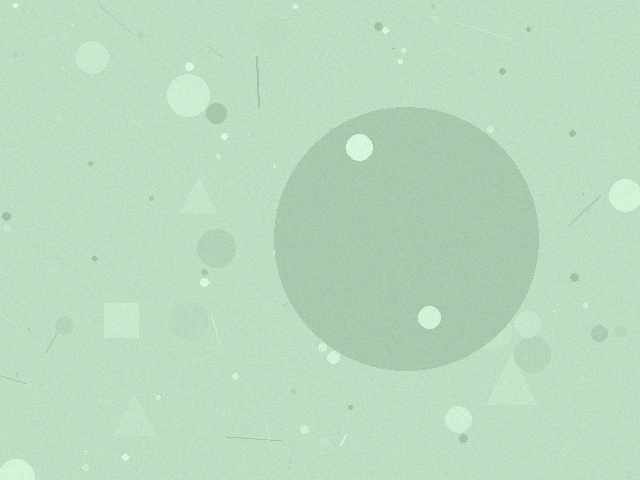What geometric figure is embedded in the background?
A circle is embedded in the background.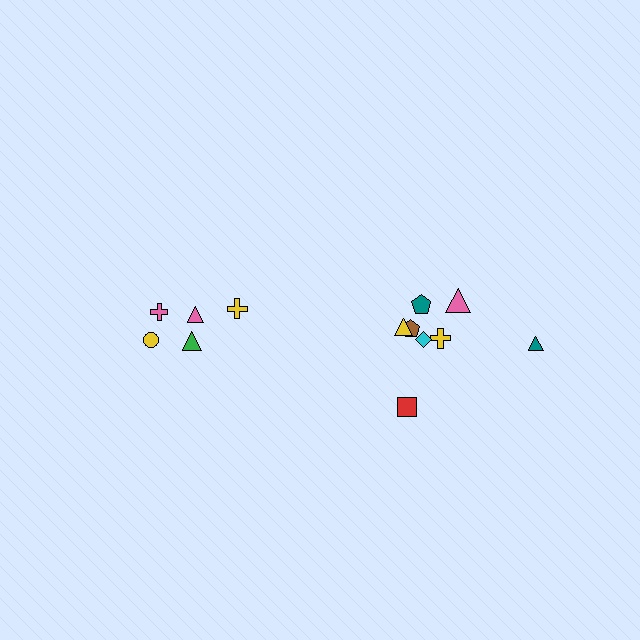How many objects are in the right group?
There are 8 objects.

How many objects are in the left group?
There are 5 objects.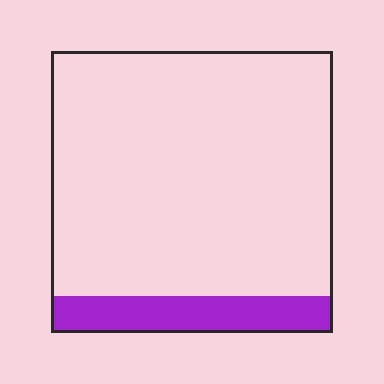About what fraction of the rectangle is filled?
About one eighth (1/8).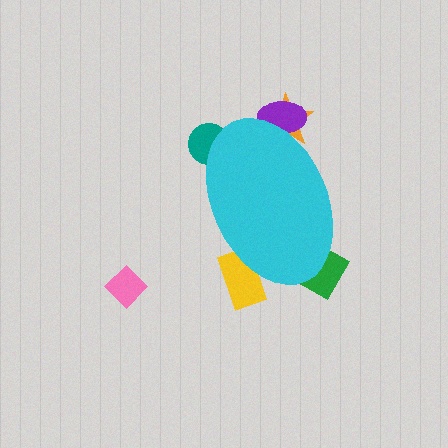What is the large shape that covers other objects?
A cyan ellipse.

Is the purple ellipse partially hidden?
Yes, the purple ellipse is partially hidden behind the cyan ellipse.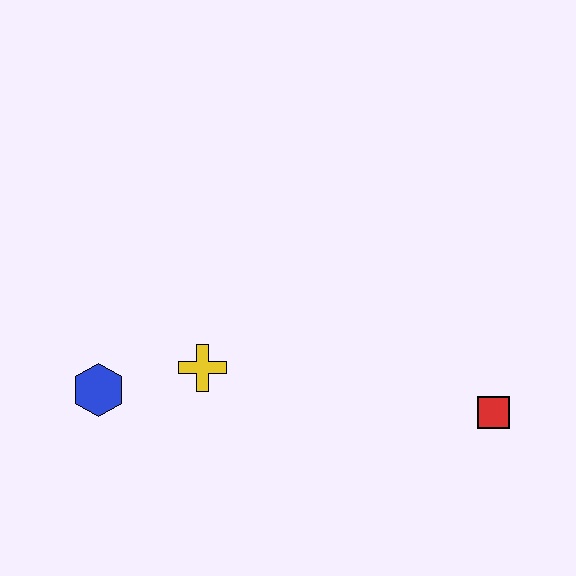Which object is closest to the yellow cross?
The blue hexagon is closest to the yellow cross.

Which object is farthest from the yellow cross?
The red square is farthest from the yellow cross.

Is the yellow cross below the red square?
No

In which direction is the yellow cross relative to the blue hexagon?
The yellow cross is to the right of the blue hexagon.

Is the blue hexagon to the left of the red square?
Yes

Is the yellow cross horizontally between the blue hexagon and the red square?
Yes